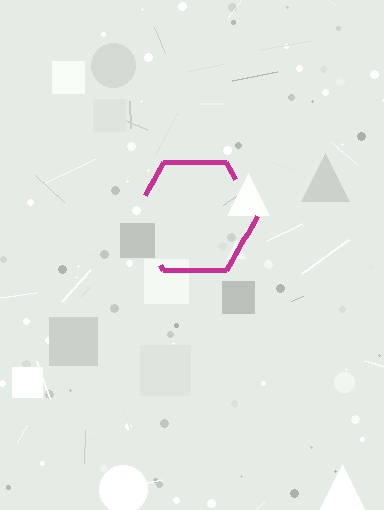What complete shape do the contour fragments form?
The contour fragments form a hexagon.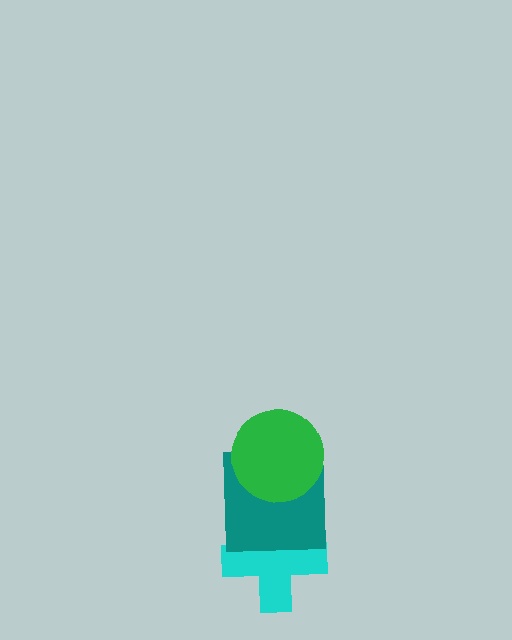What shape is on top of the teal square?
The green circle is on top of the teal square.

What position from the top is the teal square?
The teal square is 2nd from the top.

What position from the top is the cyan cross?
The cyan cross is 3rd from the top.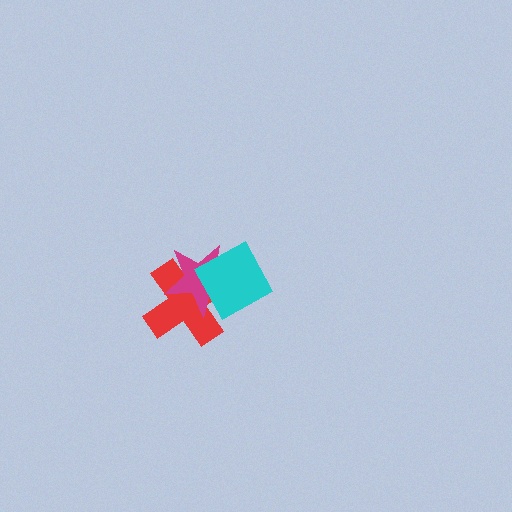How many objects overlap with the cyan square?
2 objects overlap with the cyan square.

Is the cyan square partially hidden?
No, no other shape covers it.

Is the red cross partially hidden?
Yes, it is partially covered by another shape.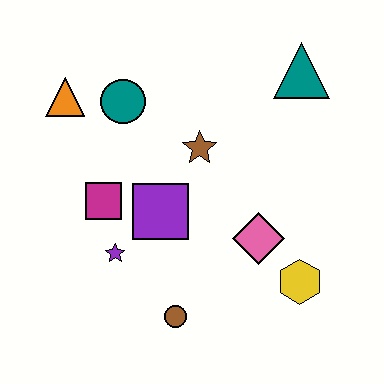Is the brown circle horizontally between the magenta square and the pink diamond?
Yes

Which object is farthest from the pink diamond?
The orange triangle is farthest from the pink diamond.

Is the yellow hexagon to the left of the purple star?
No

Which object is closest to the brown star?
The purple square is closest to the brown star.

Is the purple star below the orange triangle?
Yes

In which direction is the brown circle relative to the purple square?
The brown circle is below the purple square.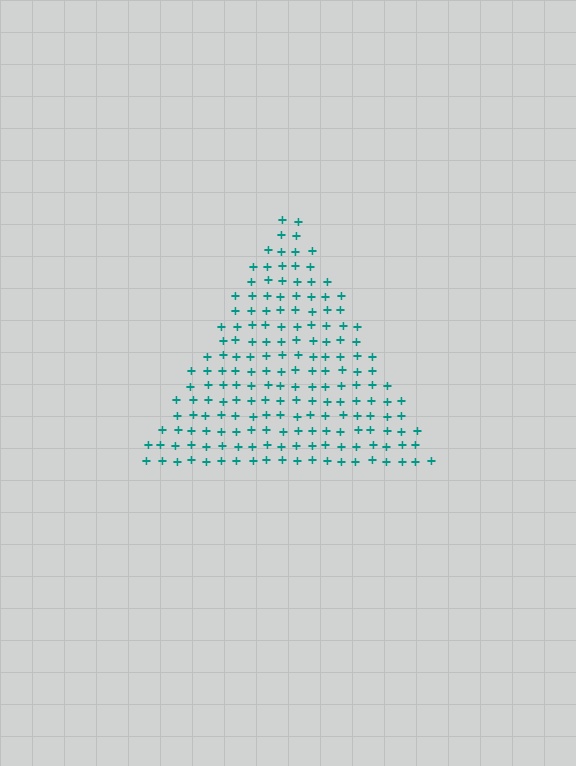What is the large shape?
The large shape is a triangle.